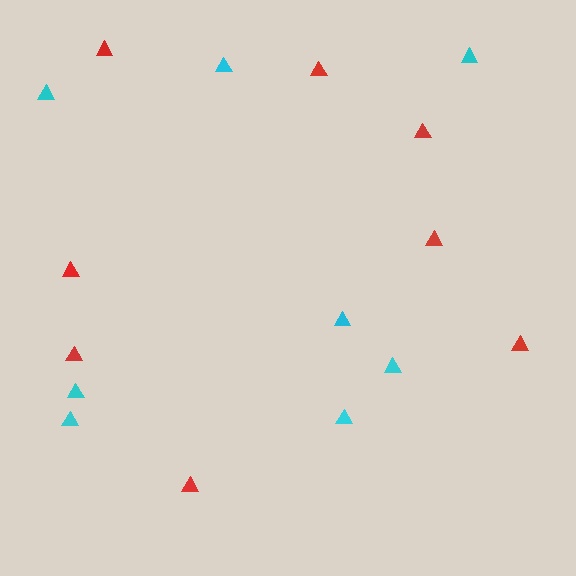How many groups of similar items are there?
There are 2 groups: one group of red triangles (8) and one group of cyan triangles (8).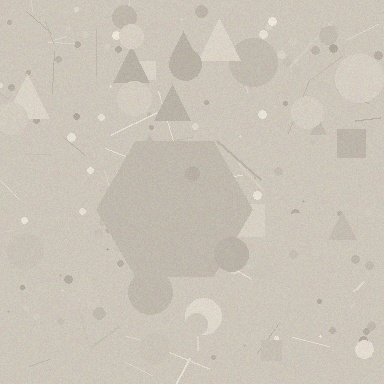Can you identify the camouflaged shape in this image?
The camouflaged shape is a hexagon.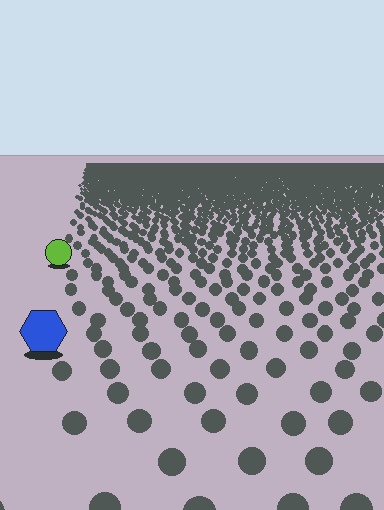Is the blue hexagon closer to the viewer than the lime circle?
Yes. The blue hexagon is closer — you can tell from the texture gradient: the ground texture is coarser near it.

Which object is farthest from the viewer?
The lime circle is farthest from the viewer. It appears smaller and the ground texture around it is denser.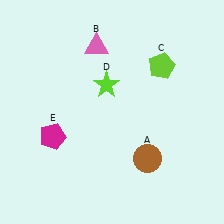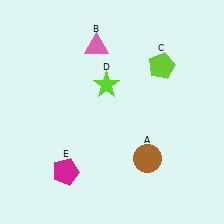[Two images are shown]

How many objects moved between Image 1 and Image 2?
1 object moved between the two images.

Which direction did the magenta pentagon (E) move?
The magenta pentagon (E) moved down.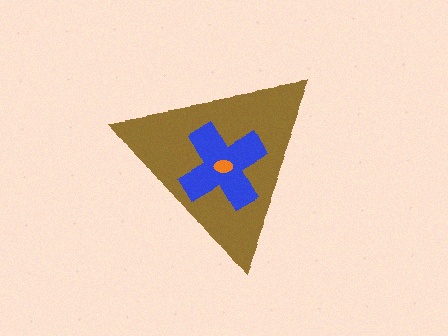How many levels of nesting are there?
3.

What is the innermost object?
The orange ellipse.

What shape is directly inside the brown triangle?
The blue cross.